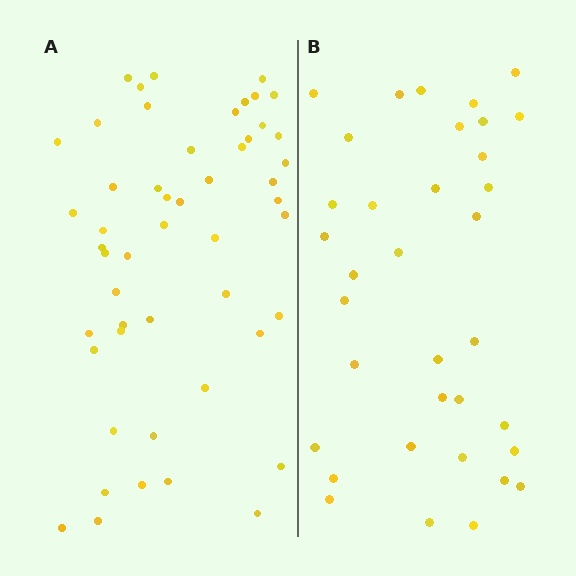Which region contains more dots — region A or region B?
Region A (the left region) has more dots.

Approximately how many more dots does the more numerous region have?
Region A has approximately 15 more dots than region B.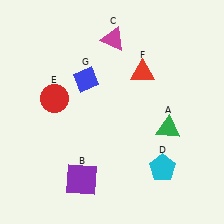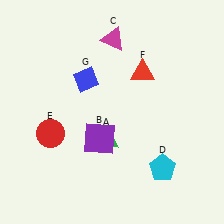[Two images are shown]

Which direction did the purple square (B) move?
The purple square (B) moved up.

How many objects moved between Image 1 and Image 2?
3 objects moved between the two images.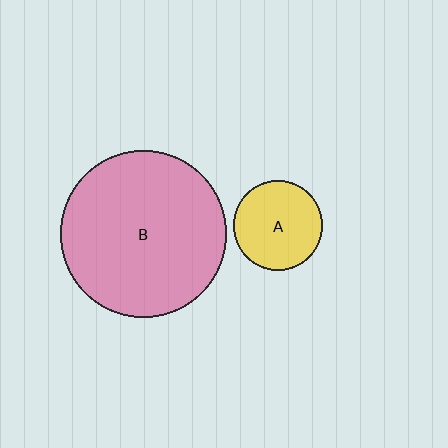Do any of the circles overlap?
No, none of the circles overlap.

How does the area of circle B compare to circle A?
Approximately 3.4 times.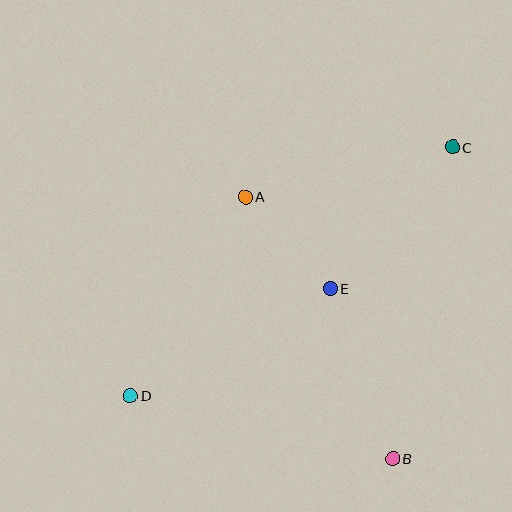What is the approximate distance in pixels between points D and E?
The distance between D and E is approximately 226 pixels.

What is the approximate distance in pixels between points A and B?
The distance between A and B is approximately 300 pixels.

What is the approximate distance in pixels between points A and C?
The distance between A and C is approximately 213 pixels.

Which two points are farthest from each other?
Points C and D are farthest from each other.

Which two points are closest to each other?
Points A and E are closest to each other.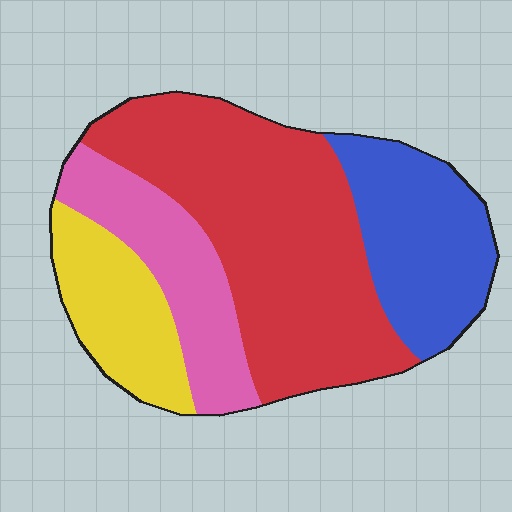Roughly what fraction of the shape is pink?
Pink covers 18% of the shape.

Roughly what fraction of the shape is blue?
Blue covers around 20% of the shape.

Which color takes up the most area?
Red, at roughly 45%.